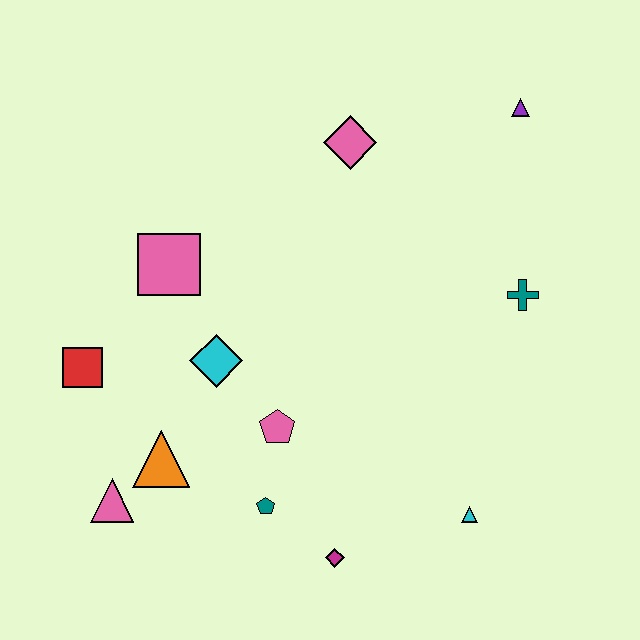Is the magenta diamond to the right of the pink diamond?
No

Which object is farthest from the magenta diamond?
The purple triangle is farthest from the magenta diamond.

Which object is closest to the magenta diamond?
The teal pentagon is closest to the magenta diamond.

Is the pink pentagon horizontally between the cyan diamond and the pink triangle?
No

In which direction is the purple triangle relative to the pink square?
The purple triangle is to the right of the pink square.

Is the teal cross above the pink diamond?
No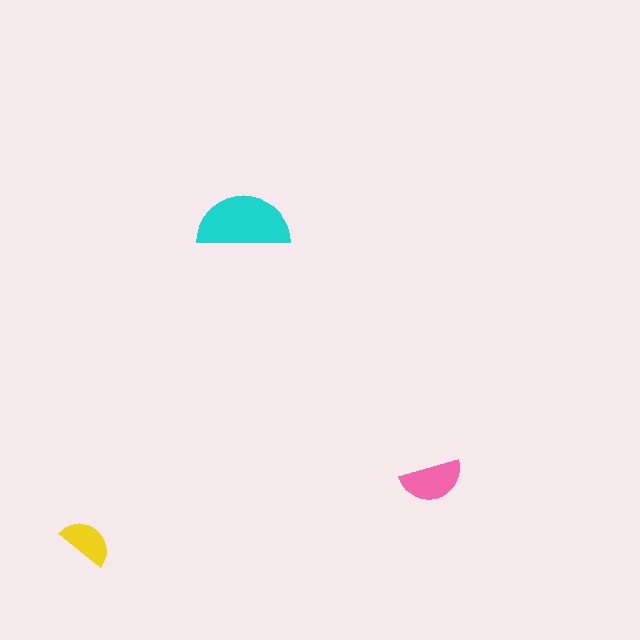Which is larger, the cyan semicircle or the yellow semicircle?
The cyan one.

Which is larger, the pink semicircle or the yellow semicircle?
The pink one.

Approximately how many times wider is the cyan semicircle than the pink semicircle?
About 1.5 times wider.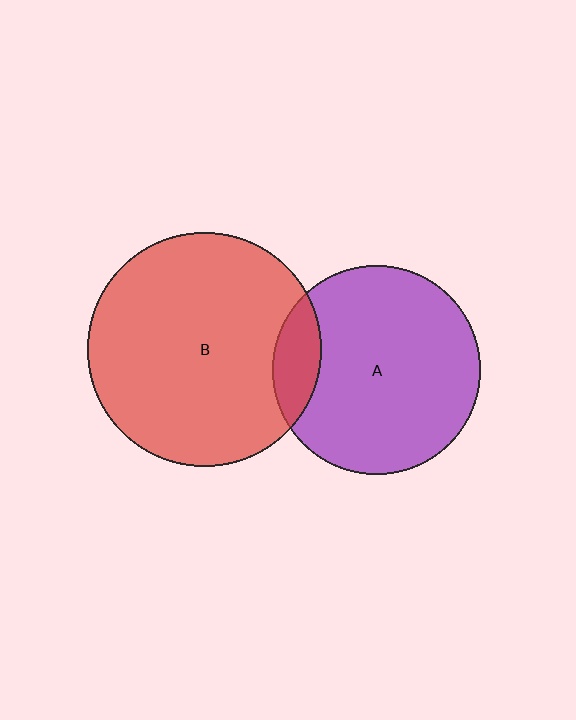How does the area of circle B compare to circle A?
Approximately 1.3 times.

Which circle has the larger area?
Circle B (red).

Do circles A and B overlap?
Yes.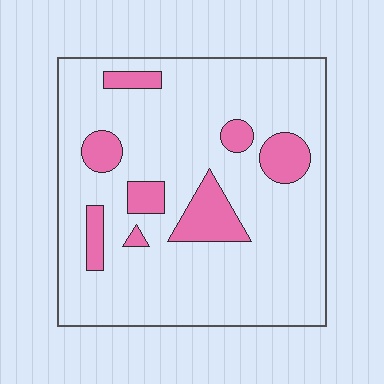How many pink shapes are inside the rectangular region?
8.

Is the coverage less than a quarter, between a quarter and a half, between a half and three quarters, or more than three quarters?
Less than a quarter.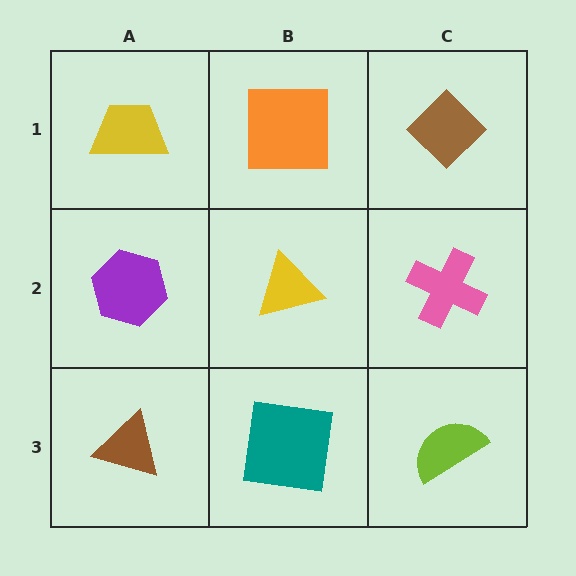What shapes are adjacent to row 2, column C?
A brown diamond (row 1, column C), a lime semicircle (row 3, column C), a yellow triangle (row 2, column B).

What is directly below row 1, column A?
A purple hexagon.